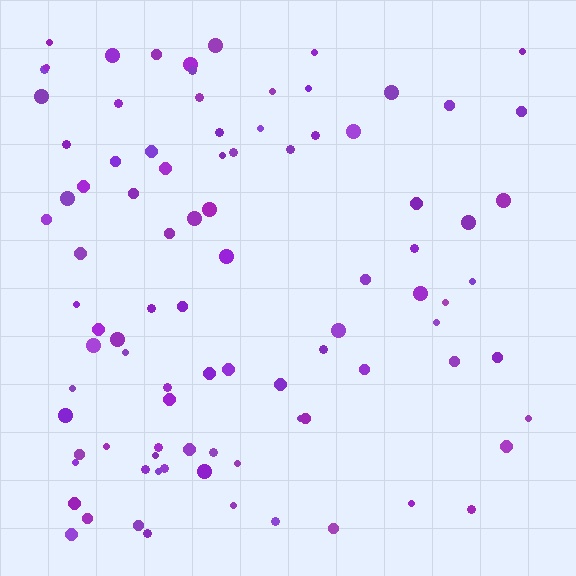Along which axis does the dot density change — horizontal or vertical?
Horizontal.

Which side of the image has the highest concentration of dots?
The left.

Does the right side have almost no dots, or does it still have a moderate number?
Still a moderate number, just noticeably fewer than the left.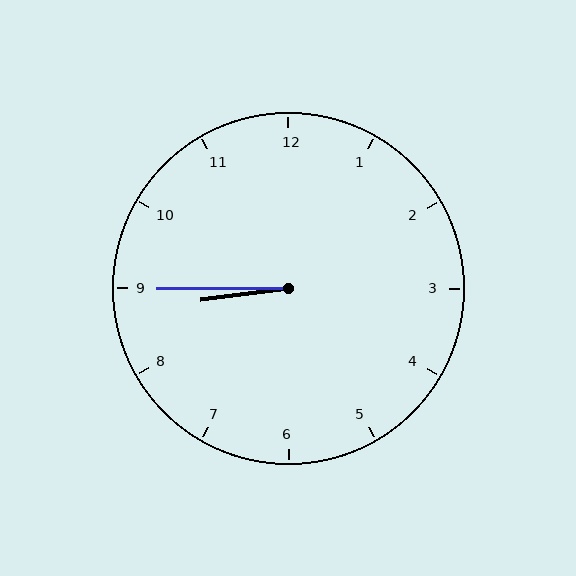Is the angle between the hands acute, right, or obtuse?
It is acute.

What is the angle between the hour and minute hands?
Approximately 8 degrees.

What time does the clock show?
8:45.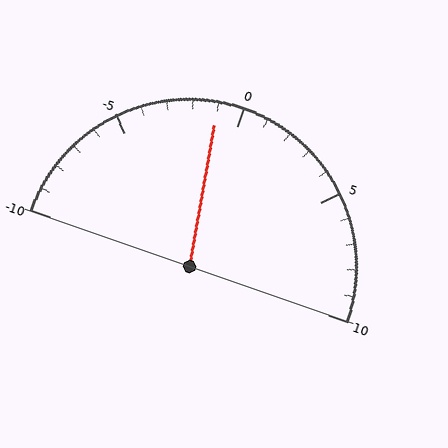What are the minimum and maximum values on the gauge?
The gauge ranges from -10 to 10.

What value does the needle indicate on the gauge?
The needle indicates approximately -1.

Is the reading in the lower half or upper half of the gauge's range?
The reading is in the lower half of the range (-10 to 10).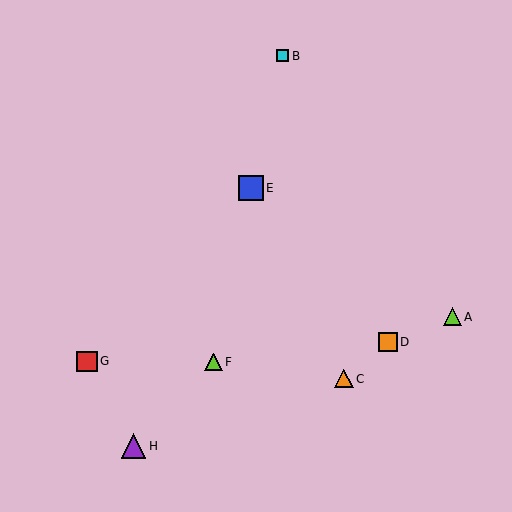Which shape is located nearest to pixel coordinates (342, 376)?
The orange triangle (labeled C) at (344, 379) is nearest to that location.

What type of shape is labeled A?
Shape A is a lime triangle.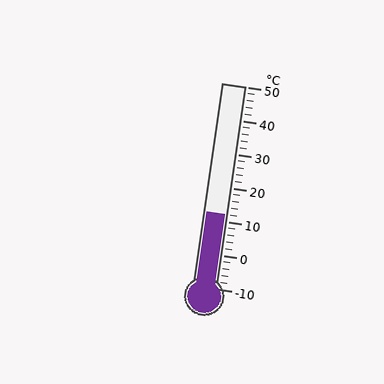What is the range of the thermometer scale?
The thermometer scale ranges from -10°C to 50°C.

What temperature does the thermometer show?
The thermometer shows approximately 12°C.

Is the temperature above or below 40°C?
The temperature is below 40°C.